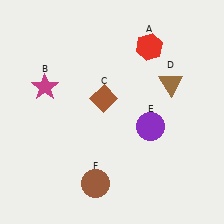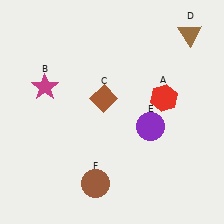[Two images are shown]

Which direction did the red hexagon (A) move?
The red hexagon (A) moved down.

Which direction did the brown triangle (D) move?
The brown triangle (D) moved up.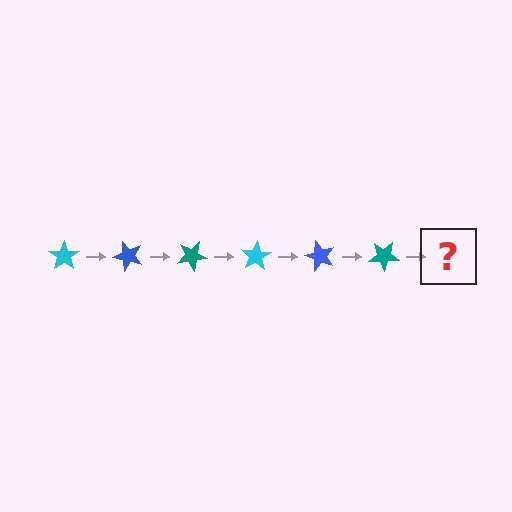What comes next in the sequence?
The next element should be a cyan star, rotated 300 degrees from the start.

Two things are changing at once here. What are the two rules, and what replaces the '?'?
The two rules are that it rotates 50 degrees each step and the color cycles through cyan, blue, and teal. The '?' should be a cyan star, rotated 300 degrees from the start.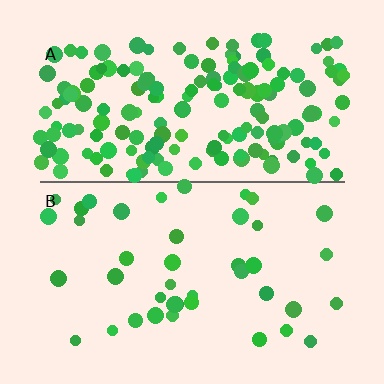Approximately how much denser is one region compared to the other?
Approximately 4.0× — region A over region B.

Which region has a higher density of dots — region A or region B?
A (the top).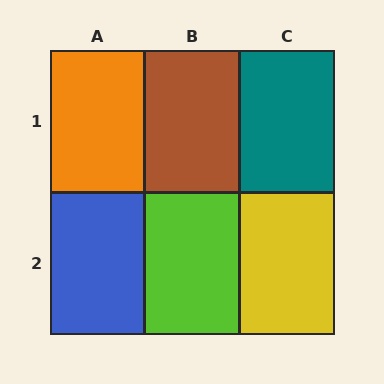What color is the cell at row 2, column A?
Blue.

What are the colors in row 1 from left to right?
Orange, brown, teal.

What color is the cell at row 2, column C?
Yellow.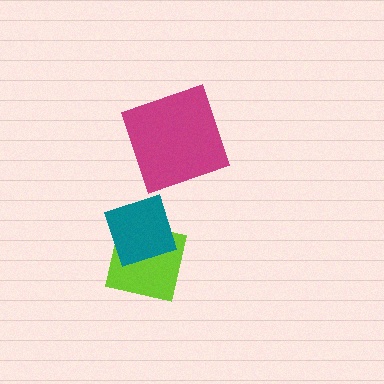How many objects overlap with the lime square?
1 object overlaps with the lime square.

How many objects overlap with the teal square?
1 object overlaps with the teal square.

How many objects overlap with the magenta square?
0 objects overlap with the magenta square.